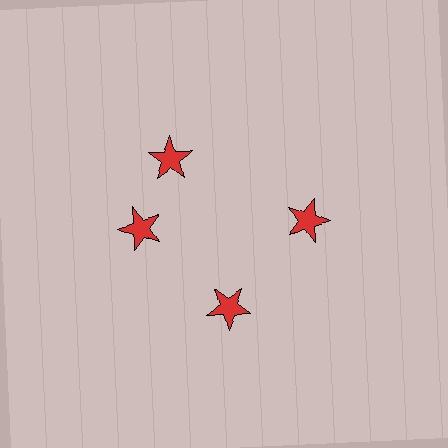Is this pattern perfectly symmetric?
No. The 4 red stars are arranged in a ring, but one element near the 12 o'clock position is rotated out of alignment along the ring, breaking the 4-fold rotational symmetry.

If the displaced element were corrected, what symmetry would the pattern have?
It would have 4-fold rotational symmetry — the pattern would map onto itself every 90 degrees.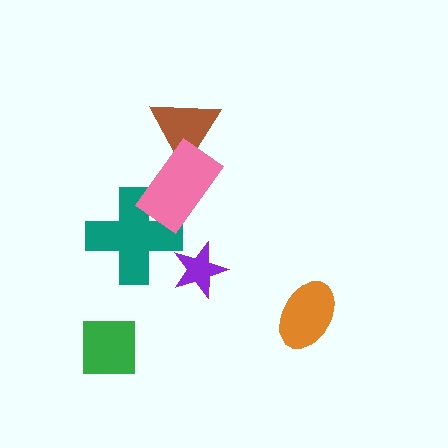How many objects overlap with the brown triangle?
1 object overlaps with the brown triangle.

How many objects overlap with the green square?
0 objects overlap with the green square.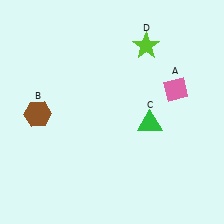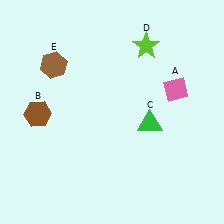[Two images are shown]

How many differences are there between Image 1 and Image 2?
There is 1 difference between the two images.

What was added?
A brown hexagon (E) was added in Image 2.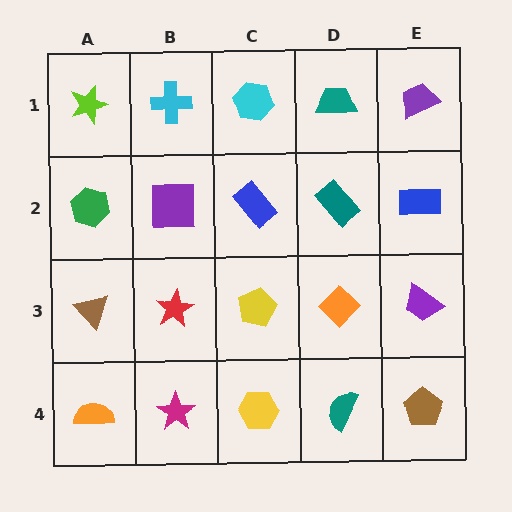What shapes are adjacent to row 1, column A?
A green hexagon (row 2, column A), a cyan cross (row 1, column B).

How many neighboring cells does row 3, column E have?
3.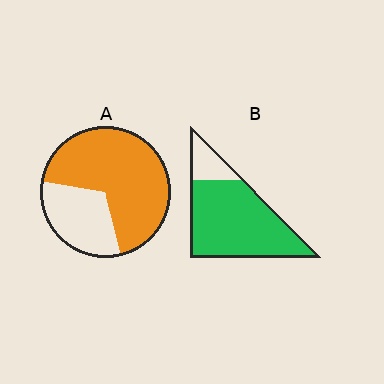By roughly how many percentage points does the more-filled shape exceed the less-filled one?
By roughly 15 percentage points (B over A).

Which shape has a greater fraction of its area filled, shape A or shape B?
Shape B.